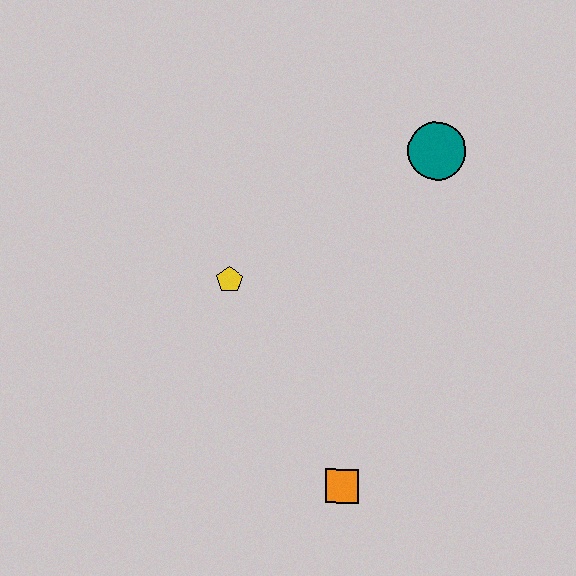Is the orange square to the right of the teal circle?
No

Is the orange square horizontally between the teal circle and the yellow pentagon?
Yes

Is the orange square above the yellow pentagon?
No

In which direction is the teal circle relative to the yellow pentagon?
The teal circle is to the right of the yellow pentagon.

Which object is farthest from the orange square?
The teal circle is farthest from the orange square.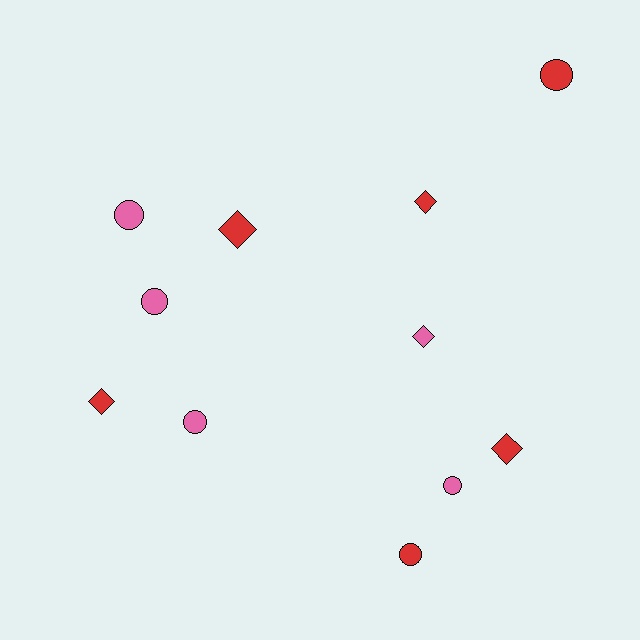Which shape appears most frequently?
Circle, with 6 objects.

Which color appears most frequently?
Red, with 6 objects.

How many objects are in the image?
There are 11 objects.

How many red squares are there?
There are no red squares.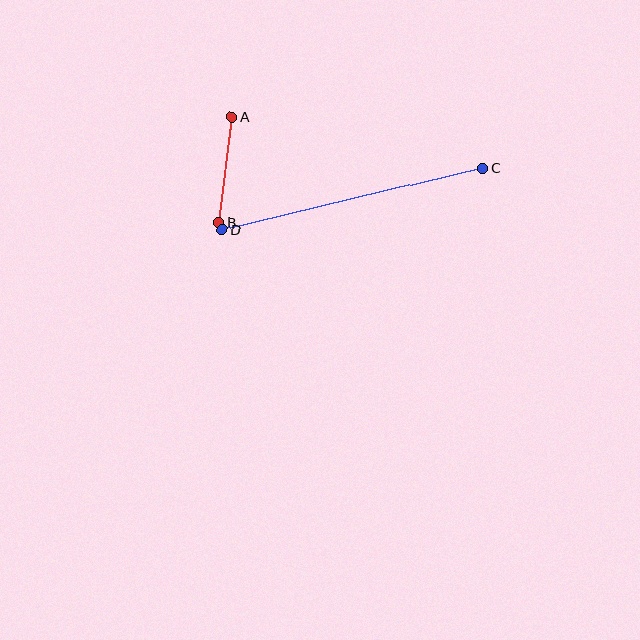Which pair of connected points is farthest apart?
Points C and D are farthest apart.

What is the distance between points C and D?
The distance is approximately 268 pixels.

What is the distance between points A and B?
The distance is approximately 106 pixels.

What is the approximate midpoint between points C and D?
The midpoint is at approximately (353, 199) pixels.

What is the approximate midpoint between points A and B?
The midpoint is at approximately (225, 170) pixels.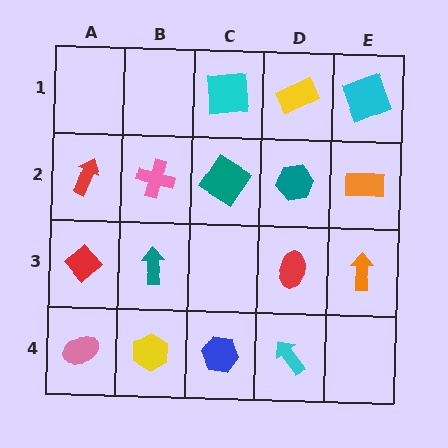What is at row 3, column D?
A red ellipse.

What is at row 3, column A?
A red diamond.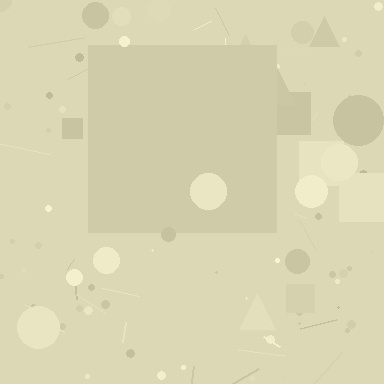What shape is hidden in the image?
A square is hidden in the image.